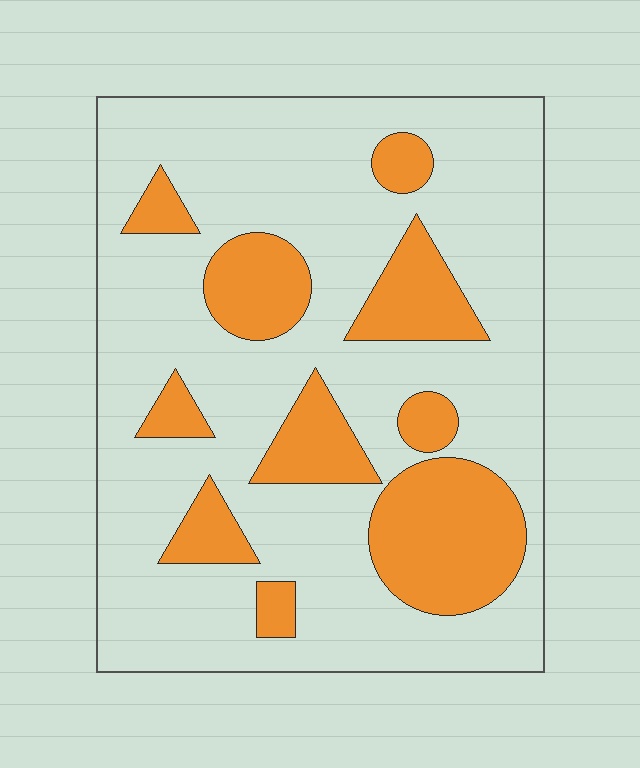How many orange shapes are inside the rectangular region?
10.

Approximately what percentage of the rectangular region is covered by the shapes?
Approximately 25%.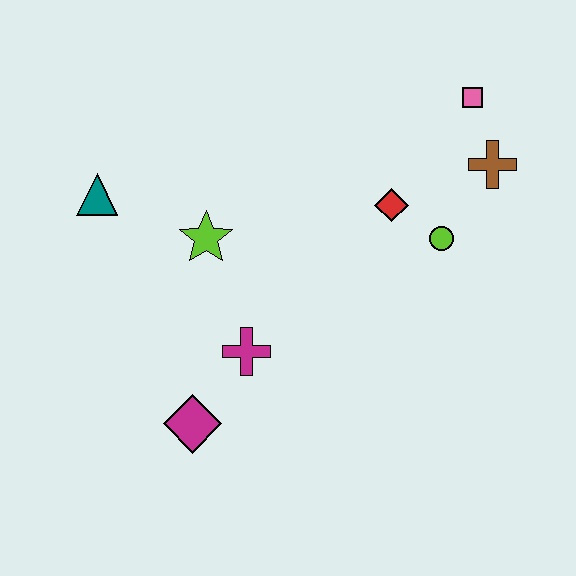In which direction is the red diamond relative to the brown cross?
The red diamond is to the left of the brown cross.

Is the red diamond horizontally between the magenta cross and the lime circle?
Yes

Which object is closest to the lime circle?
The red diamond is closest to the lime circle.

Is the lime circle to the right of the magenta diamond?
Yes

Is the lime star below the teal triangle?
Yes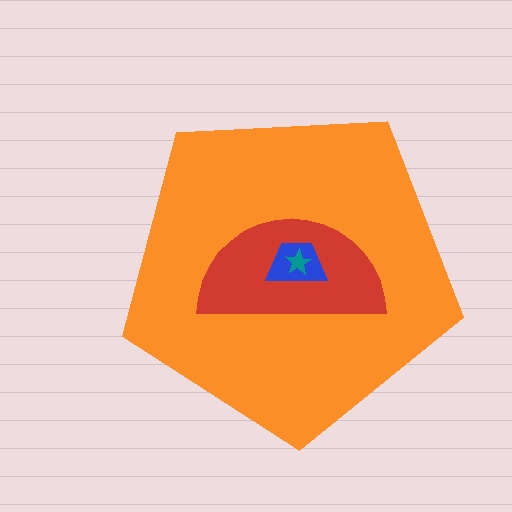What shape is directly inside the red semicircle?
The blue trapezoid.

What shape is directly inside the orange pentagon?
The red semicircle.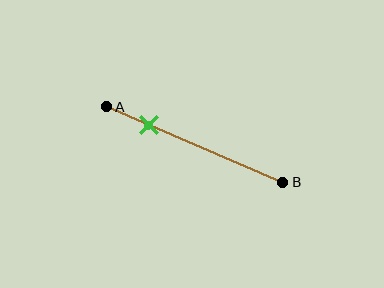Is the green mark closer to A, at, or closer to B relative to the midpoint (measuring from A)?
The green mark is closer to point A than the midpoint of segment AB.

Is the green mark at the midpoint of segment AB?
No, the mark is at about 25% from A, not at the 50% midpoint.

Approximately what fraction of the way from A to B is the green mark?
The green mark is approximately 25% of the way from A to B.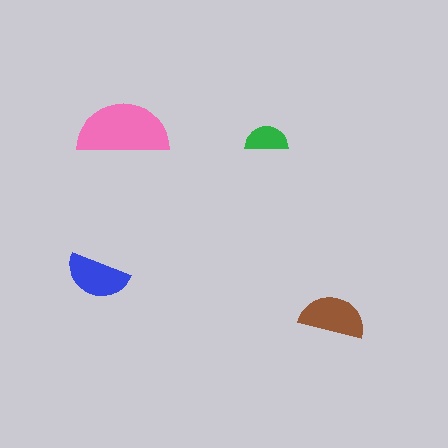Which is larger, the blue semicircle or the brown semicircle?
The brown one.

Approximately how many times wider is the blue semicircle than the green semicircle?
About 1.5 times wider.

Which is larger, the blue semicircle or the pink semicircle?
The pink one.